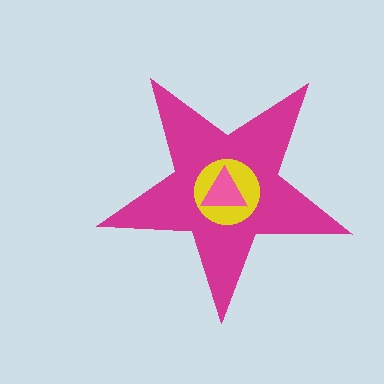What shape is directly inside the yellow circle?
The pink triangle.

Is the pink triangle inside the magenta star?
Yes.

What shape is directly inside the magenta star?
The yellow circle.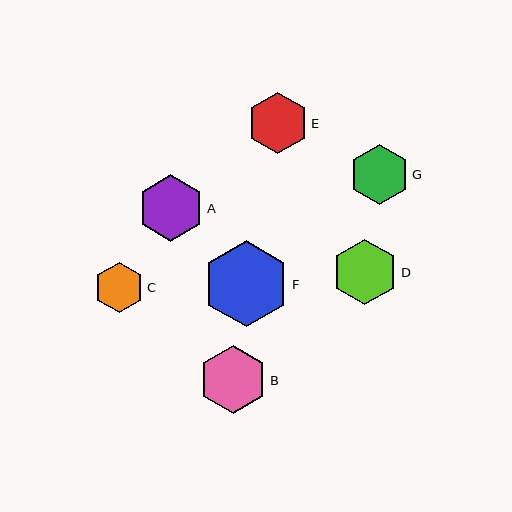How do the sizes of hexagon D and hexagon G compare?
Hexagon D and hexagon G are approximately the same size.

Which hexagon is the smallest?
Hexagon C is the smallest with a size of approximately 50 pixels.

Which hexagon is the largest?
Hexagon F is the largest with a size of approximately 87 pixels.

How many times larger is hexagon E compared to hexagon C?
Hexagon E is approximately 1.2 times the size of hexagon C.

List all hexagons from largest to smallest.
From largest to smallest: F, B, A, D, E, G, C.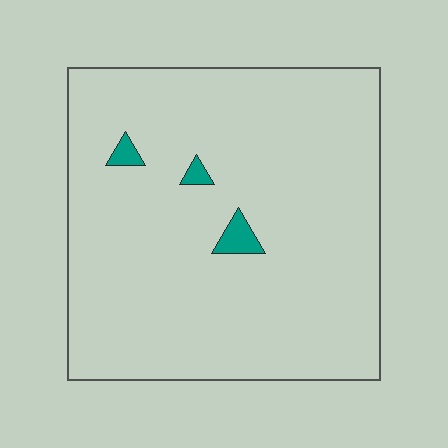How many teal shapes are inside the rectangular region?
3.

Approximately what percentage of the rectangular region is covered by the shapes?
Approximately 5%.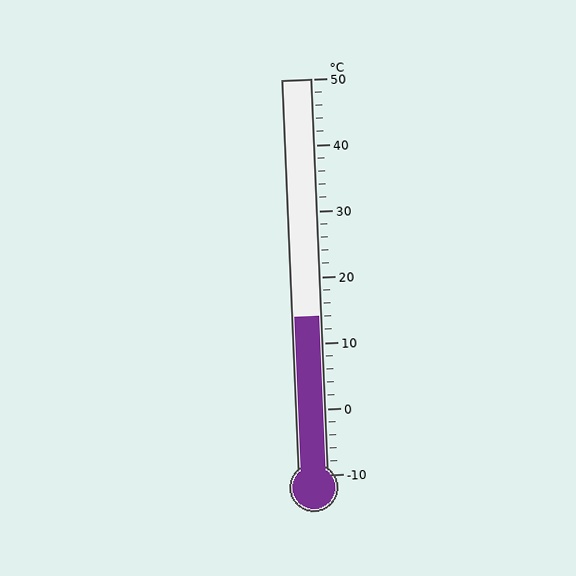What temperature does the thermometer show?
The thermometer shows approximately 14°C.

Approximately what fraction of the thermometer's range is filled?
The thermometer is filled to approximately 40% of its range.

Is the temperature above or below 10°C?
The temperature is above 10°C.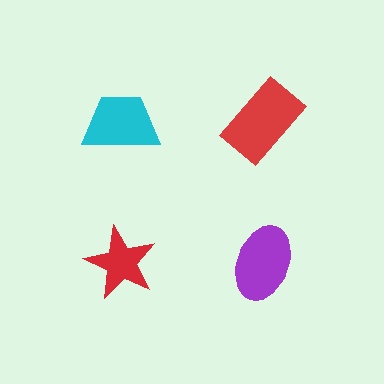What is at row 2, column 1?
A red star.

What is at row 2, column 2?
A purple ellipse.